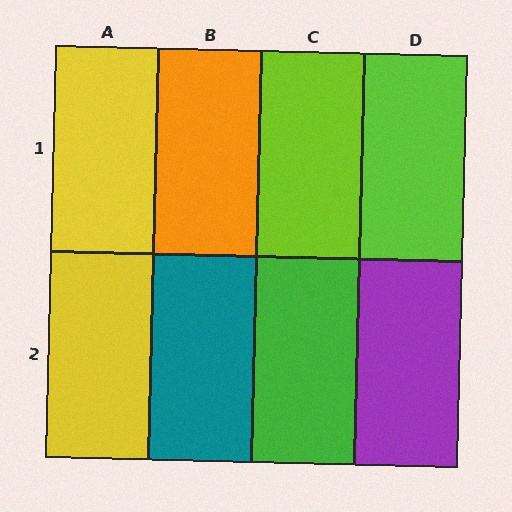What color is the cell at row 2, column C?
Green.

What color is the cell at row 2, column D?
Purple.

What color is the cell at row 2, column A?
Yellow.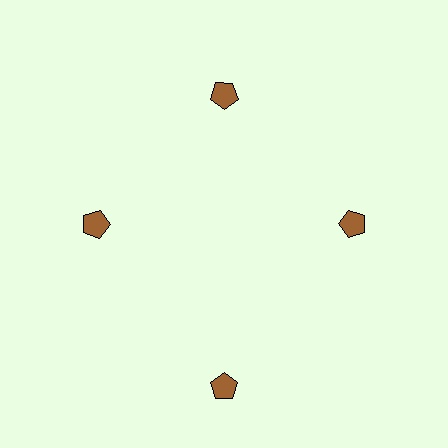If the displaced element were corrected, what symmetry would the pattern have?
It would have 4-fold rotational symmetry — the pattern would map onto itself every 90 degrees.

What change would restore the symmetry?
The symmetry would be restored by moving it inward, back onto the ring so that all 4 pentagons sit at equal angles and equal distance from the center.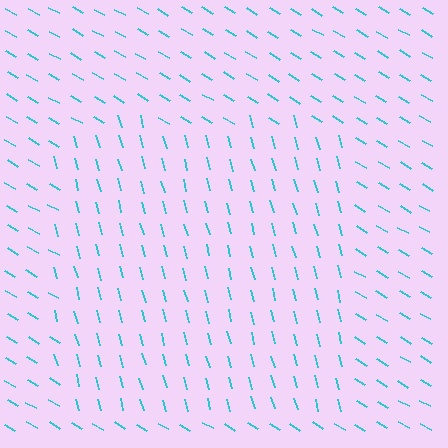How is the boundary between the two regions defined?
The boundary is defined purely by a change in line orientation (approximately 45 degrees difference). All lines are the same color and thickness.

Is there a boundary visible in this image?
Yes, there is a texture boundary formed by a change in line orientation.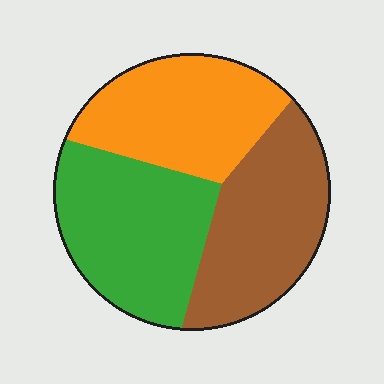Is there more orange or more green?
Green.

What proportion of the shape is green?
Green takes up about three eighths (3/8) of the shape.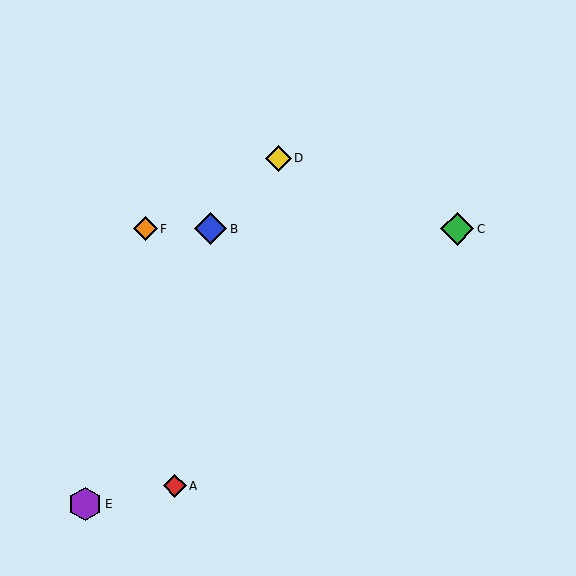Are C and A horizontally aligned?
No, C is at y≈229 and A is at y≈486.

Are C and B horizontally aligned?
Yes, both are at y≈229.